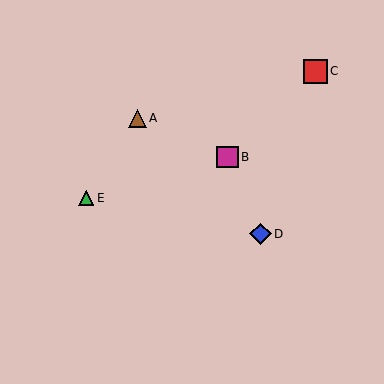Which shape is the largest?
The red square (labeled C) is the largest.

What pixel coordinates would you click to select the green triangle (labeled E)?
Click at (86, 198) to select the green triangle E.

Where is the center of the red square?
The center of the red square is at (315, 71).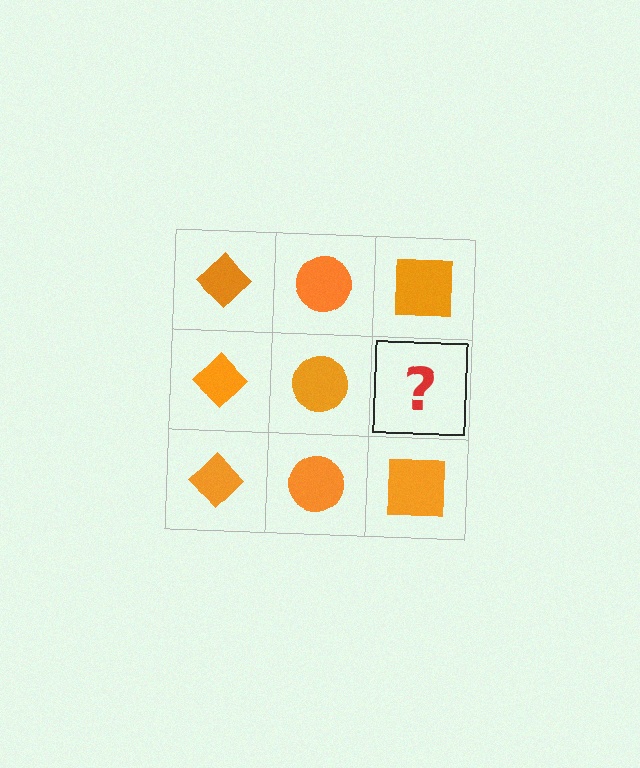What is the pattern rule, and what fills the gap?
The rule is that each column has a consistent shape. The gap should be filled with an orange square.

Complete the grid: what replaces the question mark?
The question mark should be replaced with an orange square.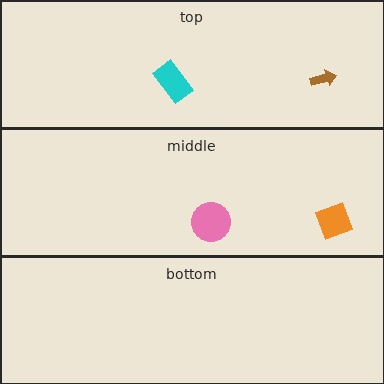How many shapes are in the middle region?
2.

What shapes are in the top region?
The cyan rectangle, the brown arrow.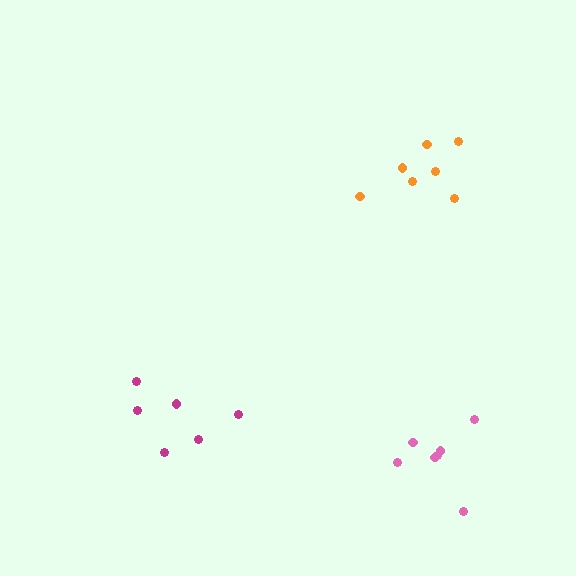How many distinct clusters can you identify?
There are 3 distinct clusters.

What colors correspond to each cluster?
The clusters are colored: pink, magenta, orange.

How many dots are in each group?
Group 1: 7 dots, Group 2: 6 dots, Group 3: 7 dots (20 total).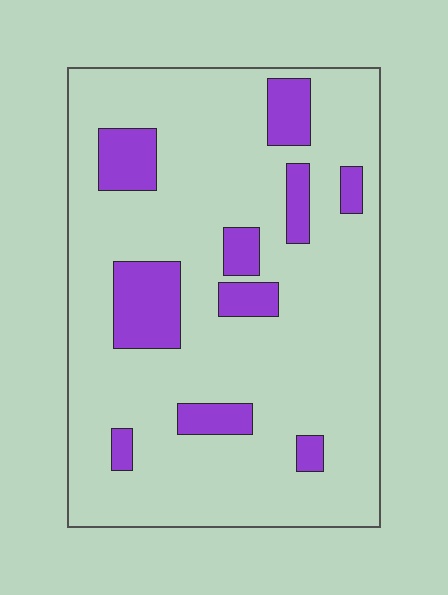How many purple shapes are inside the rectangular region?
10.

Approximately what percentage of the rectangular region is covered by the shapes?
Approximately 15%.